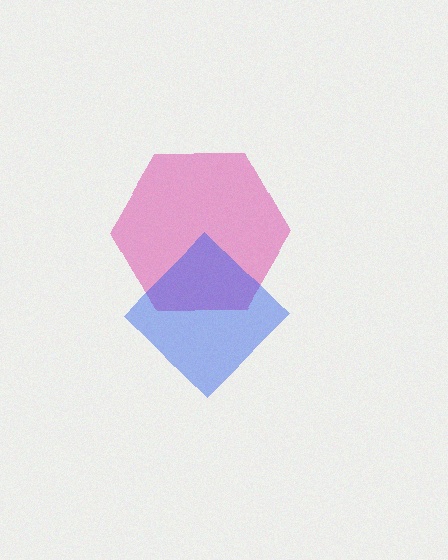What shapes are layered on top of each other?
The layered shapes are: a pink hexagon, a blue diamond.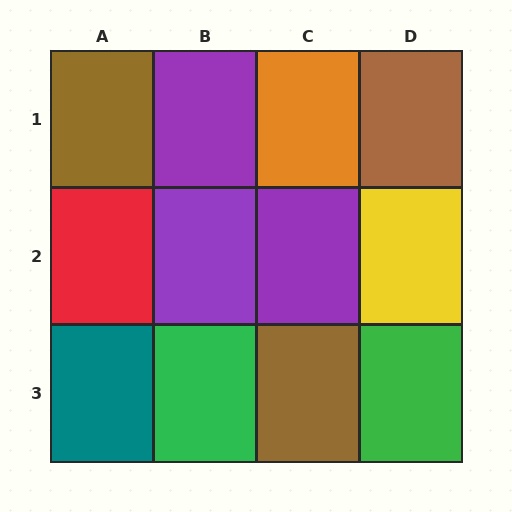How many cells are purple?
3 cells are purple.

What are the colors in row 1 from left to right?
Brown, purple, orange, brown.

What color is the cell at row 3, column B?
Green.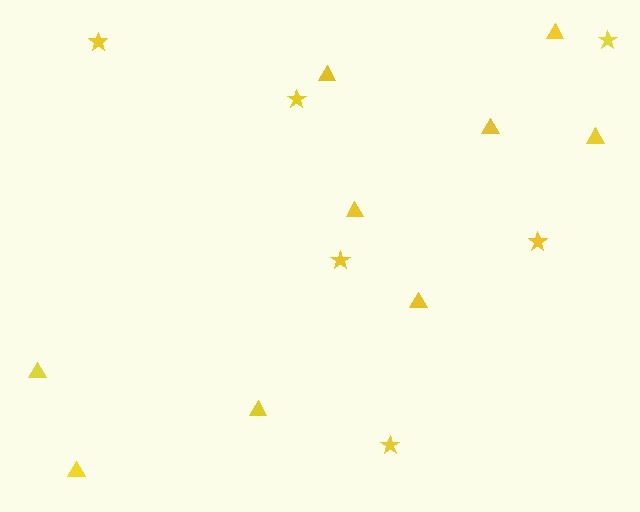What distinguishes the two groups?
There are 2 groups: one group of stars (6) and one group of triangles (9).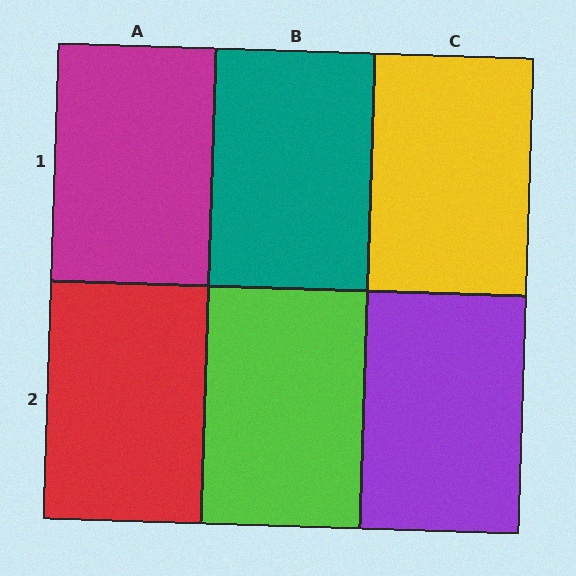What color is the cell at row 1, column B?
Teal.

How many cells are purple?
1 cell is purple.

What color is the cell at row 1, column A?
Magenta.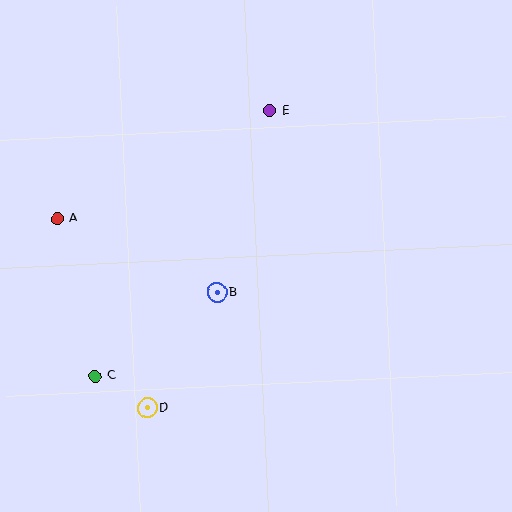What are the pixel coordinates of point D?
Point D is at (147, 408).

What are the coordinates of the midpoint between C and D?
The midpoint between C and D is at (121, 392).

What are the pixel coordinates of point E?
Point E is at (270, 111).